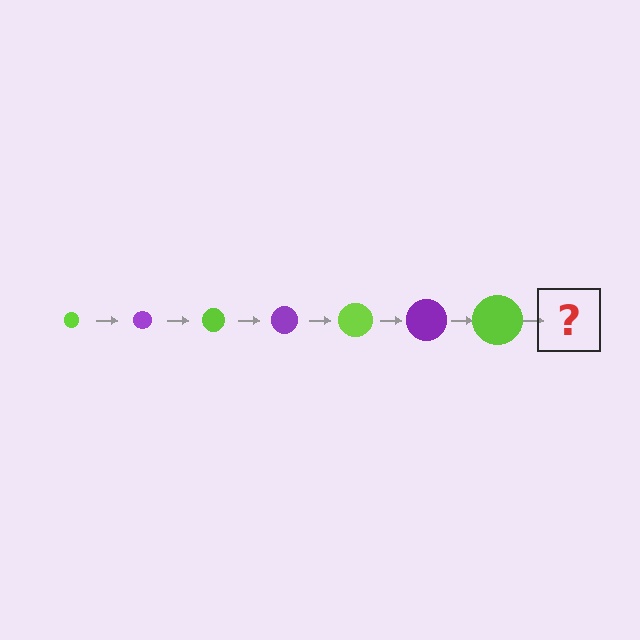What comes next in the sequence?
The next element should be a purple circle, larger than the previous one.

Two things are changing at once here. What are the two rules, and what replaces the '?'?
The two rules are that the circle grows larger each step and the color cycles through lime and purple. The '?' should be a purple circle, larger than the previous one.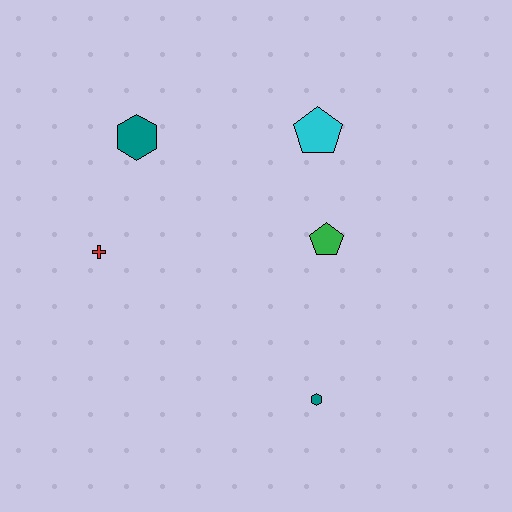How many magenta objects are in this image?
There are no magenta objects.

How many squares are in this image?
There are no squares.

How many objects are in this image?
There are 5 objects.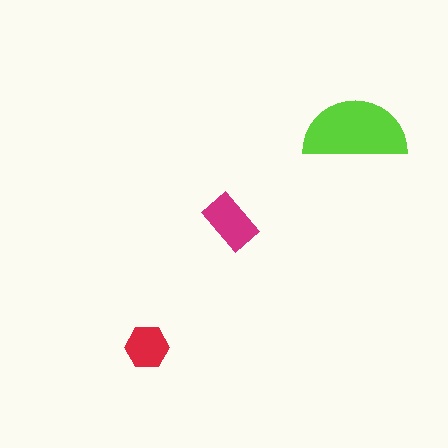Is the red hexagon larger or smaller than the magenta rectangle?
Smaller.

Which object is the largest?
The lime semicircle.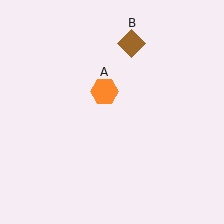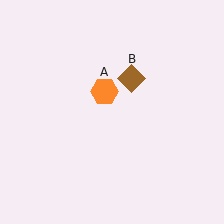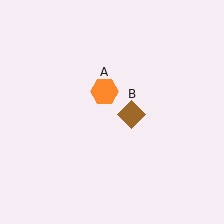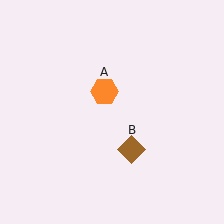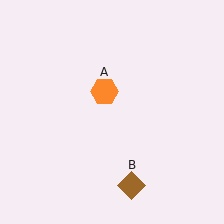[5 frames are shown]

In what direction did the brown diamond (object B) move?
The brown diamond (object B) moved down.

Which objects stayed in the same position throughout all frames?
Orange hexagon (object A) remained stationary.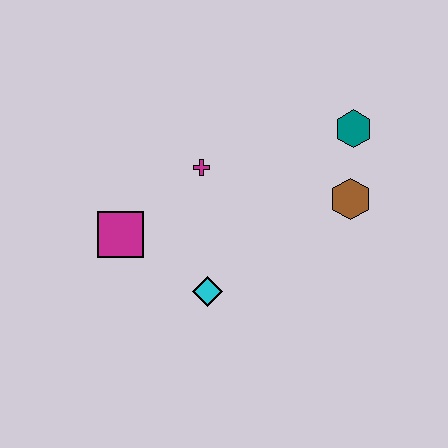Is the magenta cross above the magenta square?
Yes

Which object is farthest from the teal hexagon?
The magenta square is farthest from the teal hexagon.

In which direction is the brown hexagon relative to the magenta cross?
The brown hexagon is to the right of the magenta cross.